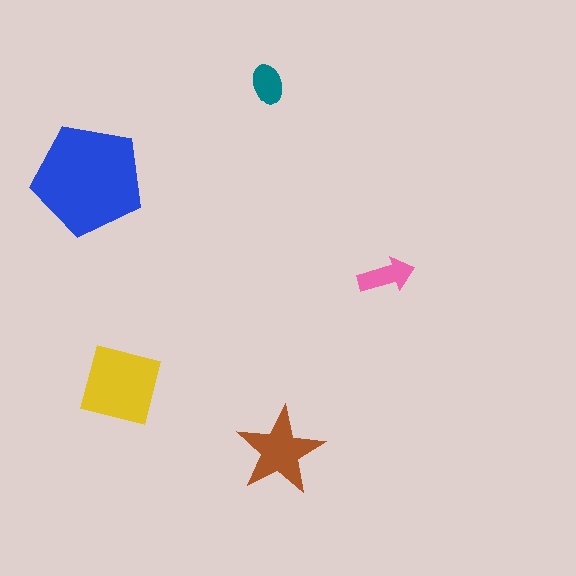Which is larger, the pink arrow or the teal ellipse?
The pink arrow.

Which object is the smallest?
The teal ellipse.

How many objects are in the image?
There are 5 objects in the image.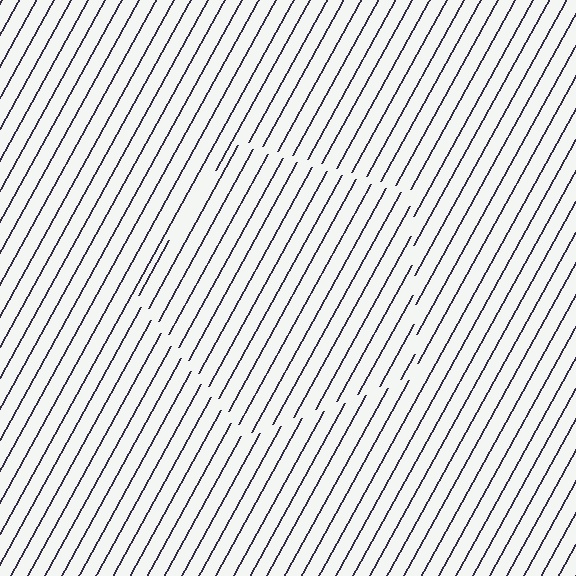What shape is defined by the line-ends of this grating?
An illusory pentagon. The interior of the shape contains the same grating, shifted by half a period — the contour is defined by the phase discontinuity where line-ends from the inner and outer gratings abut.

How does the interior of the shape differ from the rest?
The interior of the shape contains the same grating, shifted by half a period — the contour is defined by the phase discontinuity where line-ends from the inner and outer gratings abut.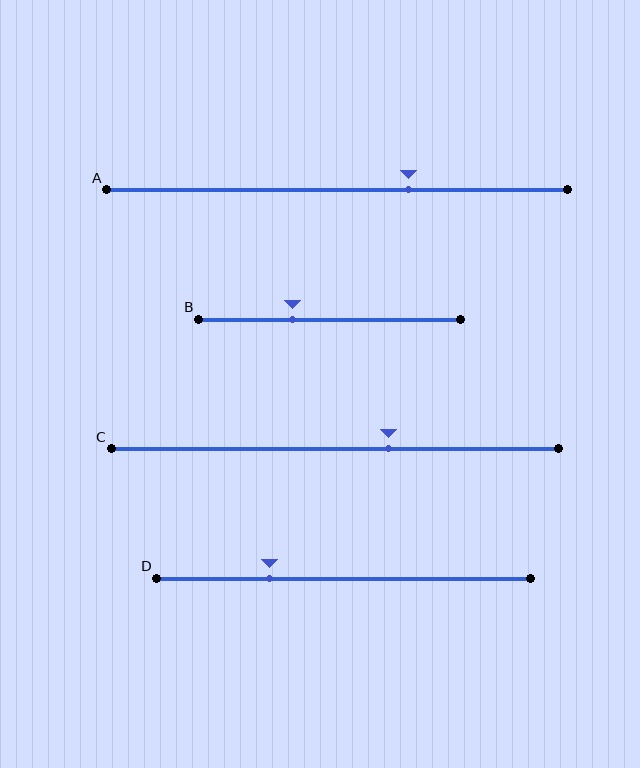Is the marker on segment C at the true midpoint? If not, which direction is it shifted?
No, the marker on segment C is shifted to the right by about 12% of the segment length.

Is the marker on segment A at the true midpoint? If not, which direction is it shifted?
No, the marker on segment A is shifted to the right by about 15% of the segment length.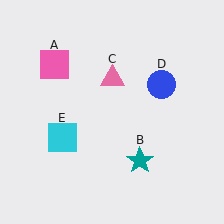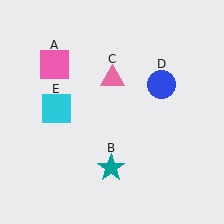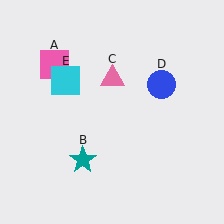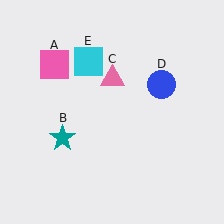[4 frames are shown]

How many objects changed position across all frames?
2 objects changed position: teal star (object B), cyan square (object E).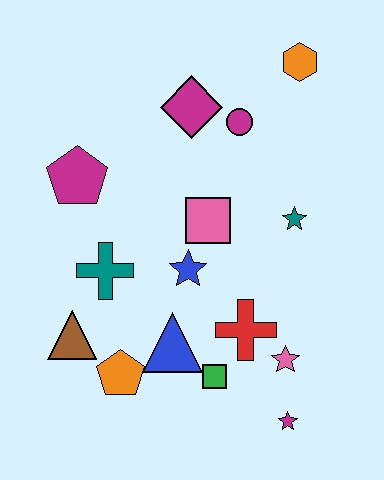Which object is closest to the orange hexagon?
The magenta circle is closest to the orange hexagon.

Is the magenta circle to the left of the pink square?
No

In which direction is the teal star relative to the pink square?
The teal star is to the right of the pink square.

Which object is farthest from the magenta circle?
The magenta star is farthest from the magenta circle.